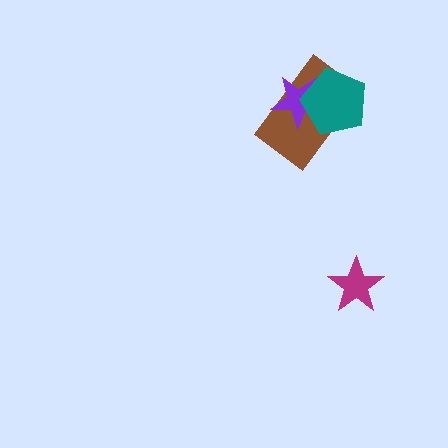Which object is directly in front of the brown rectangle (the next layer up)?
The purple star is directly in front of the brown rectangle.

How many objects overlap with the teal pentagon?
2 objects overlap with the teal pentagon.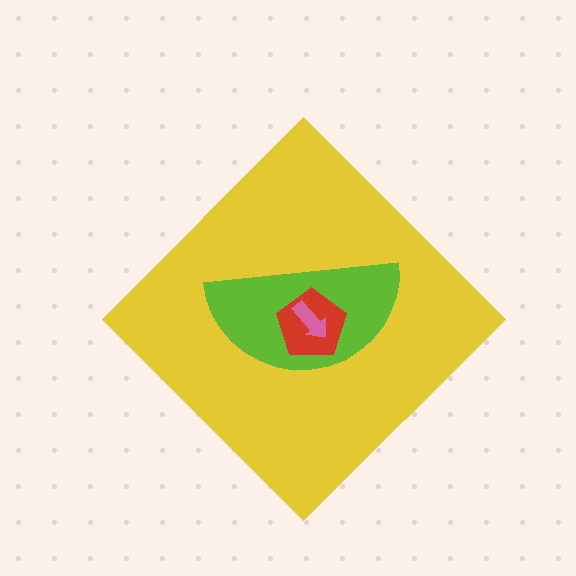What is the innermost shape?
The pink arrow.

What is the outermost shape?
The yellow diamond.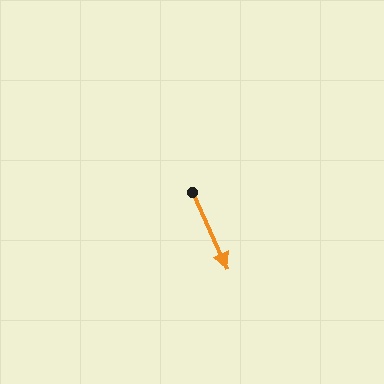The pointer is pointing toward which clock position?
Roughly 5 o'clock.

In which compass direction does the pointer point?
Southeast.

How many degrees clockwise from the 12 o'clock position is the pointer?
Approximately 155 degrees.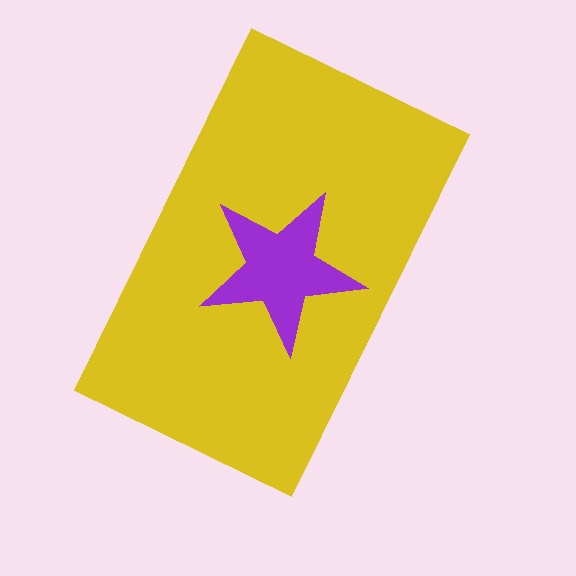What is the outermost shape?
The yellow rectangle.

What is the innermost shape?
The purple star.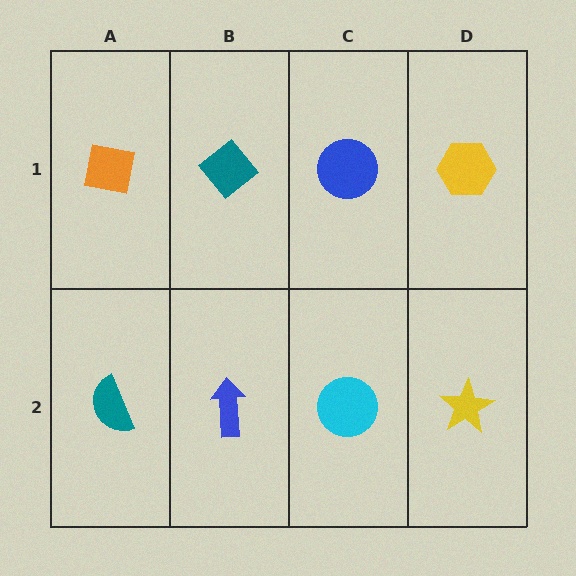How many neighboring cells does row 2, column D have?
2.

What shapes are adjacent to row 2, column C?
A blue circle (row 1, column C), a blue arrow (row 2, column B), a yellow star (row 2, column D).